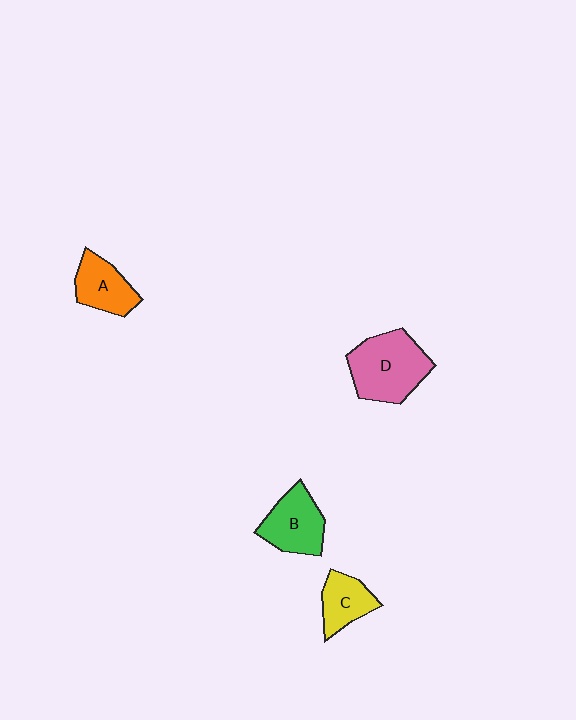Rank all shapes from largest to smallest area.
From largest to smallest: D (pink), B (green), A (orange), C (yellow).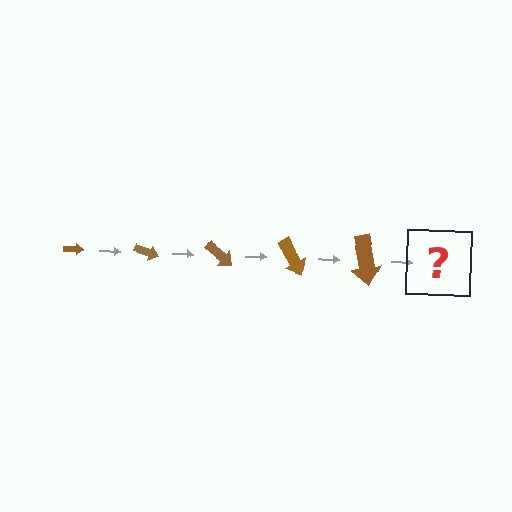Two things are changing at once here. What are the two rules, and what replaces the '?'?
The two rules are that the arrow grows larger each step and it rotates 20 degrees each step. The '?' should be an arrow, larger than the previous one and rotated 100 degrees from the start.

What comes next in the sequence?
The next element should be an arrow, larger than the previous one and rotated 100 degrees from the start.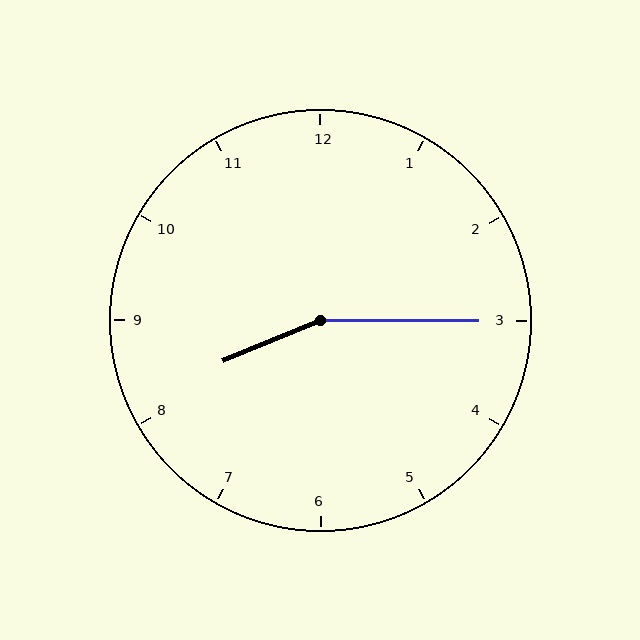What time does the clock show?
8:15.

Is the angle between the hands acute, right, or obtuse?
It is obtuse.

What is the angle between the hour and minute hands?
Approximately 158 degrees.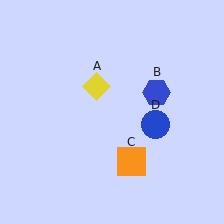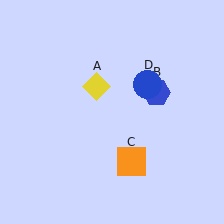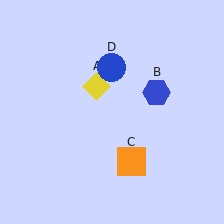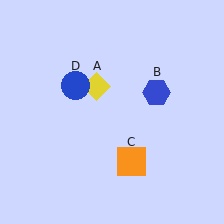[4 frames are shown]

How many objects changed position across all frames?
1 object changed position: blue circle (object D).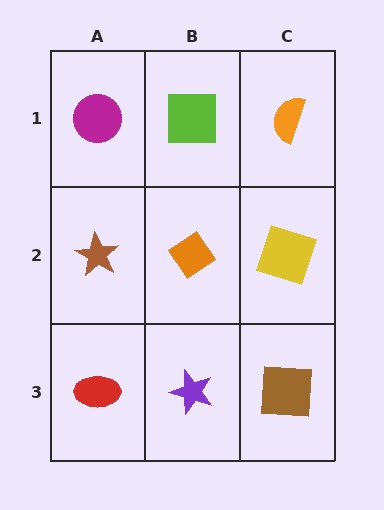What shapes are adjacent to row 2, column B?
A lime square (row 1, column B), a purple star (row 3, column B), a brown star (row 2, column A), a yellow square (row 2, column C).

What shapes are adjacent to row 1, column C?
A yellow square (row 2, column C), a lime square (row 1, column B).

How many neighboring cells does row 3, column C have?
2.